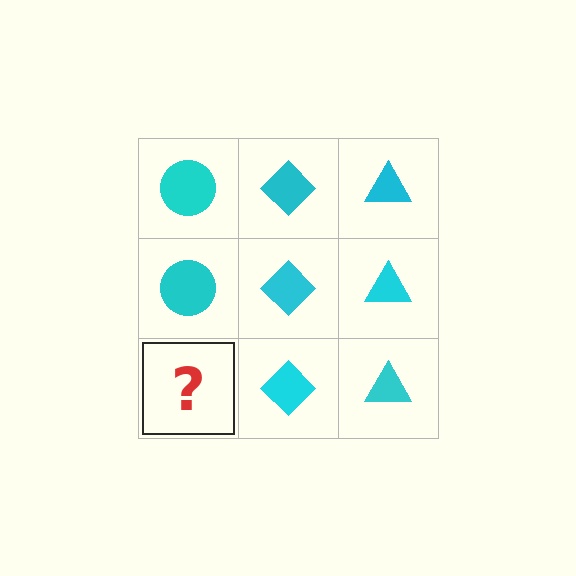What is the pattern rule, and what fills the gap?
The rule is that each column has a consistent shape. The gap should be filled with a cyan circle.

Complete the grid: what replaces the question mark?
The question mark should be replaced with a cyan circle.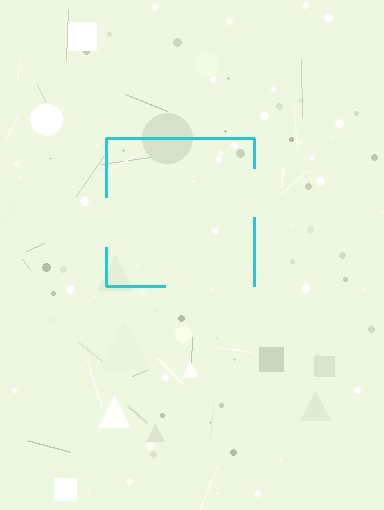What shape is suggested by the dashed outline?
The dashed outline suggests a square.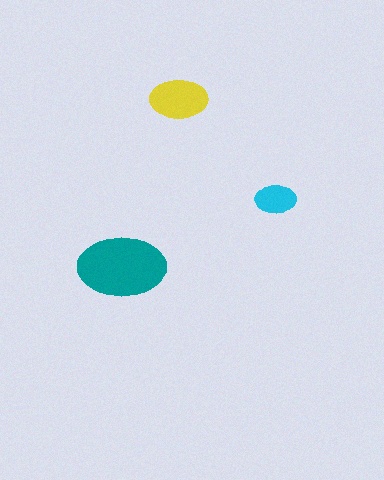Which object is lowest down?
The teal ellipse is bottommost.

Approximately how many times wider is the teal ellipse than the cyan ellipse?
About 2 times wider.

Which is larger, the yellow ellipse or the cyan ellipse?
The yellow one.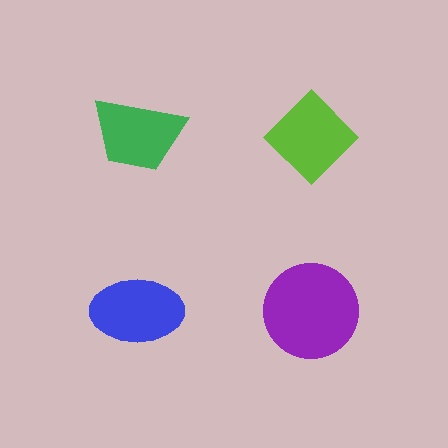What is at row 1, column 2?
A lime diamond.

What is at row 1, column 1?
A green trapezoid.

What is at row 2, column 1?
A blue ellipse.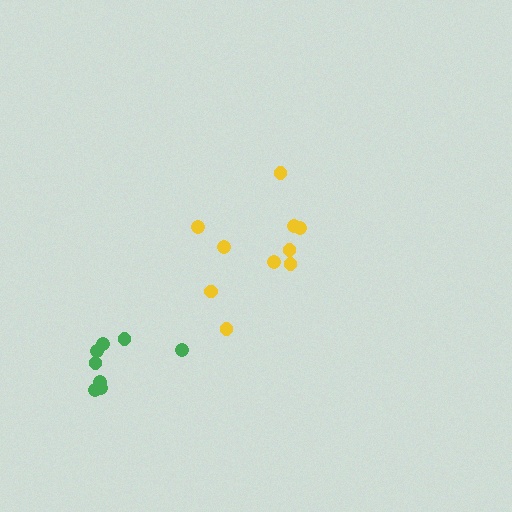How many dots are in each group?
Group 1: 10 dots, Group 2: 8 dots (18 total).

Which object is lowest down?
The green cluster is bottommost.